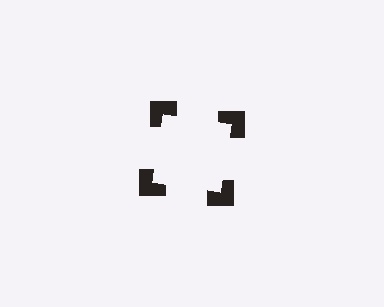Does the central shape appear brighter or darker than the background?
It typically appears slightly brighter than the background, even though no actual brightness change is drawn.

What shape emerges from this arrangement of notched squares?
An illusory square — its edges are inferred from the aligned wedge cuts in the notched squares, not physically drawn.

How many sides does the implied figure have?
4 sides.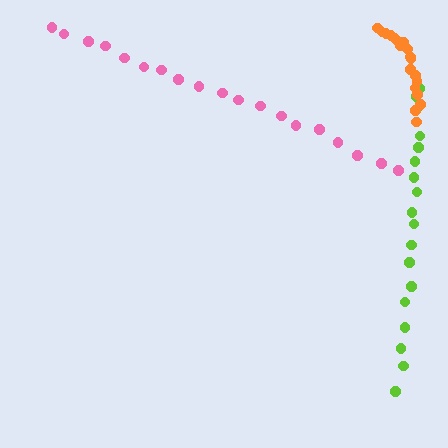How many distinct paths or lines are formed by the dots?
There are 3 distinct paths.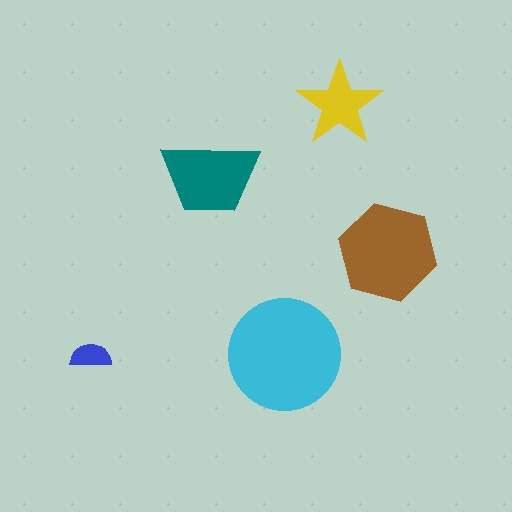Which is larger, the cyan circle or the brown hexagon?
The cyan circle.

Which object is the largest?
The cyan circle.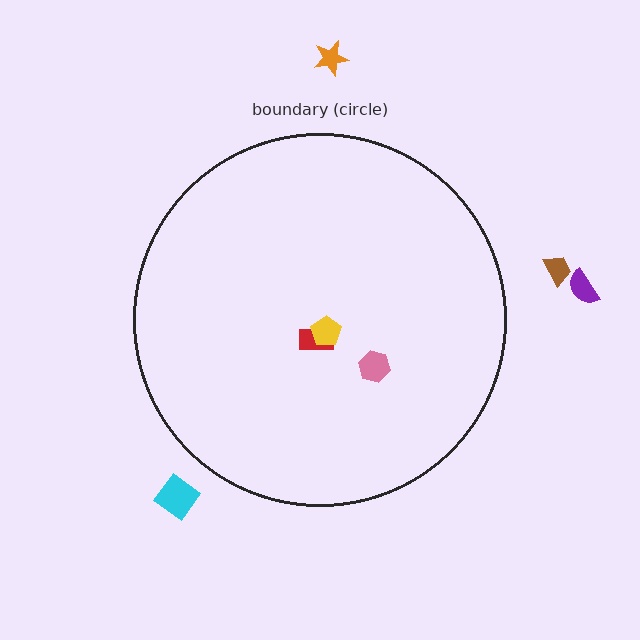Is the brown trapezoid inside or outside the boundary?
Outside.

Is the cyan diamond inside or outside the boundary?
Outside.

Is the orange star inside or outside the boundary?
Outside.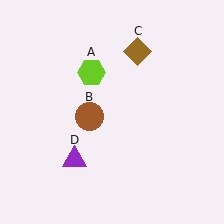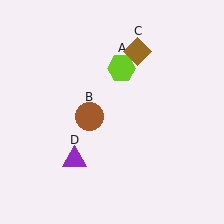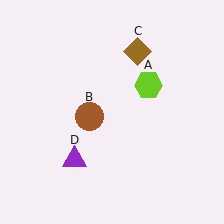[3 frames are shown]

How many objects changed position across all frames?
1 object changed position: lime hexagon (object A).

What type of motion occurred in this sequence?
The lime hexagon (object A) rotated clockwise around the center of the scene.